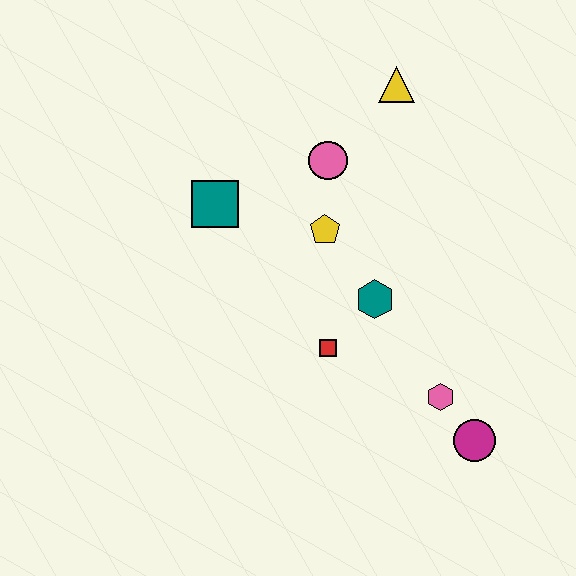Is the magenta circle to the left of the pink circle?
No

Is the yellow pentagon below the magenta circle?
No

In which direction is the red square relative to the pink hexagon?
The red square is to the left of the pink hexagon.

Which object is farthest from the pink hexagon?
The yellow triangle is farthest from the pink hexagon.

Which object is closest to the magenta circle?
The pink hexagon is closest to the magenta circle.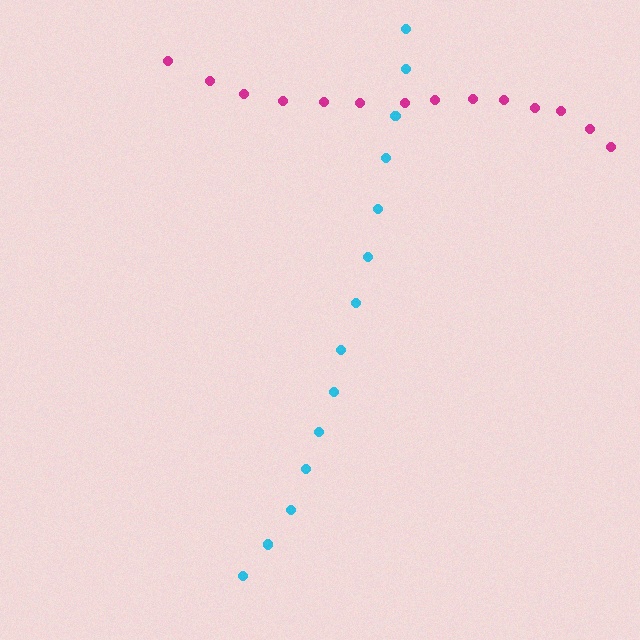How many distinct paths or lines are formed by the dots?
There are 2 distinct paths.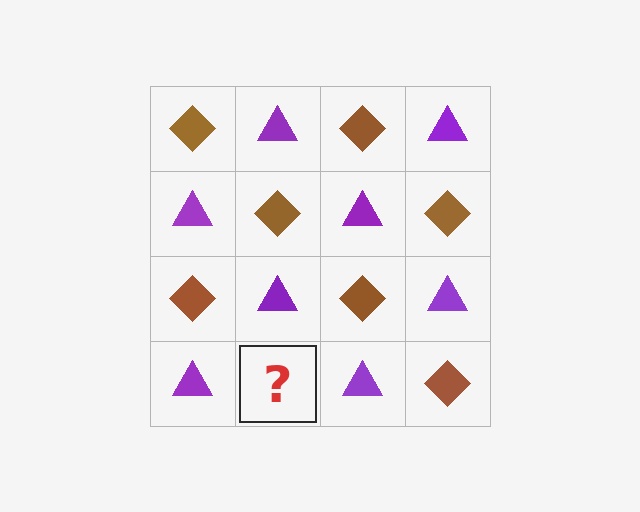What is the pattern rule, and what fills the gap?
The rule is that it alternates brown diamond and purple triangle in a checkerboard pattern. The gap should be filled with a brown diamond.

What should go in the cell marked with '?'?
The missing cell should contain a brown diamond.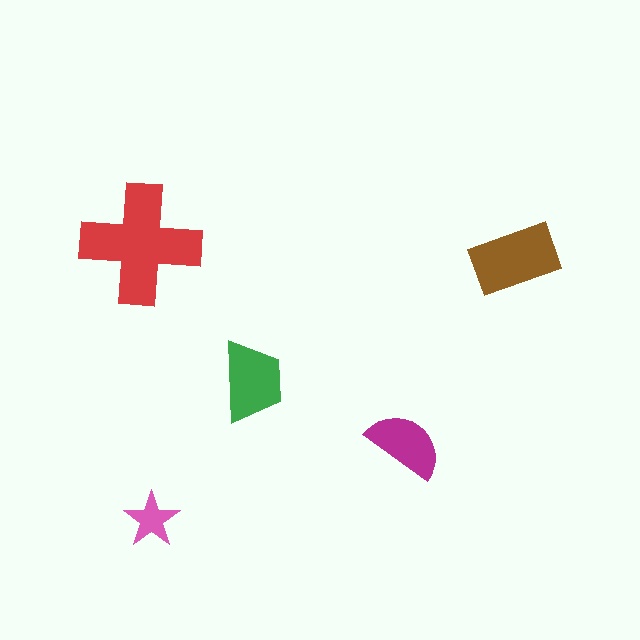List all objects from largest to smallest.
The red cross, the brown rectangle, the green trapezoid, the magenta semicircle, the pink star.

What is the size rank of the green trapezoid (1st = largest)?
3rd.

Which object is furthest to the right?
The brown rectangle is rightmost.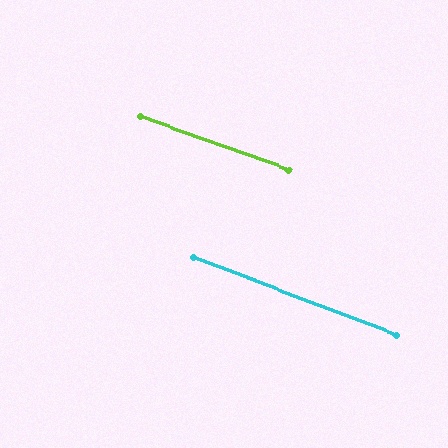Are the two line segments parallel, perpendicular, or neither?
Parallel — their directions differ by only 0.9°.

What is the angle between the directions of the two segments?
Approximately 1 degree.